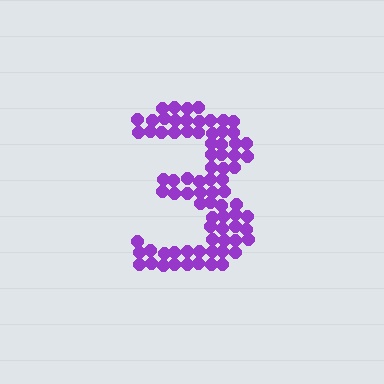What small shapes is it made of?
It is made of small circles.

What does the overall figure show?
The overall figure shows the digit 3.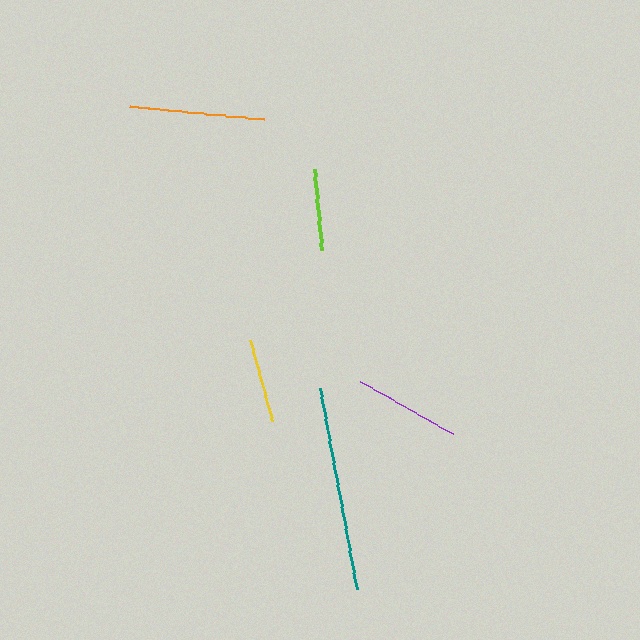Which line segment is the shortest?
The lime line is the shortest at approximately 81 pixels.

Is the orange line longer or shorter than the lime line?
The orange line is longer than the lime line.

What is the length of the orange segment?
The orange segment is approximately 135 pixels long.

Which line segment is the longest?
The teal line is the longest at approximately 203 pixels.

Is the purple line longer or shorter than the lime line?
The purple line is longer than the lime line.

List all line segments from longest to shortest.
From longest to shortest: teal, orange, purple, yellow, lime.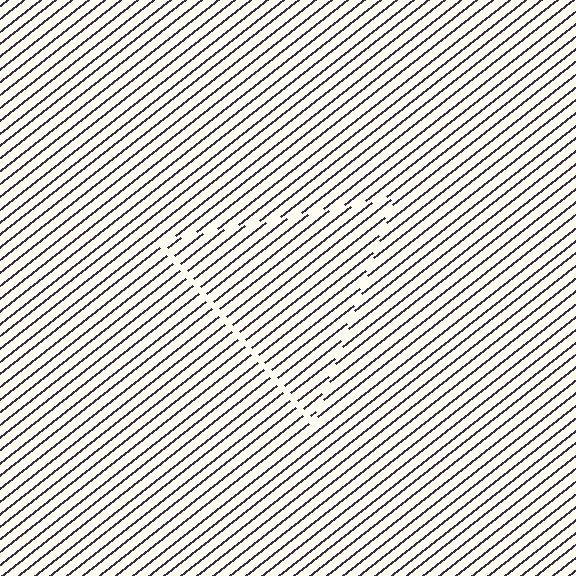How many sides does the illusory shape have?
3 sides — the line-ends trace a triangle.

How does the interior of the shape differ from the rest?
The interior of the shape contains the same grating, shifted by half a period — the contour is defined by the phase discontinuity where line-ends from the inner and outer gratings abut.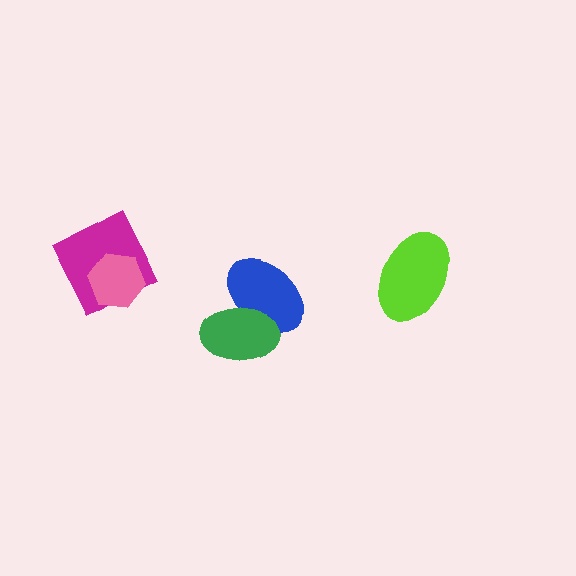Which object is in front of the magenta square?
The pink hexagon is in front of the magenta square.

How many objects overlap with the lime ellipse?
0 objects overlap with the lime ellipse.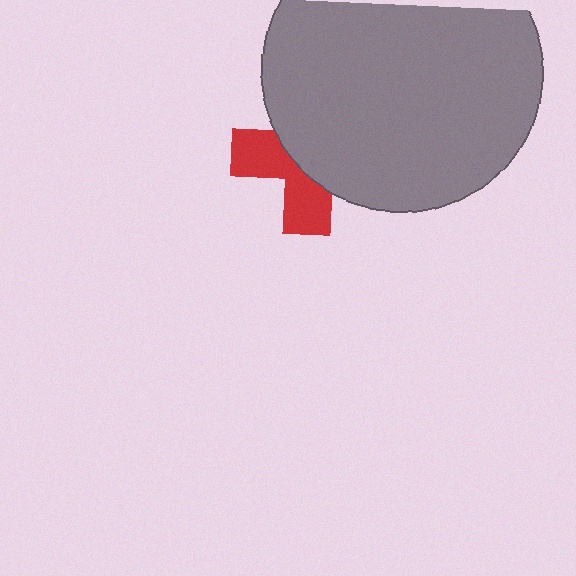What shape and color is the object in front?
The object in front is a gray circle.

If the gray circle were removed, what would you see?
You would see the complete red cross.